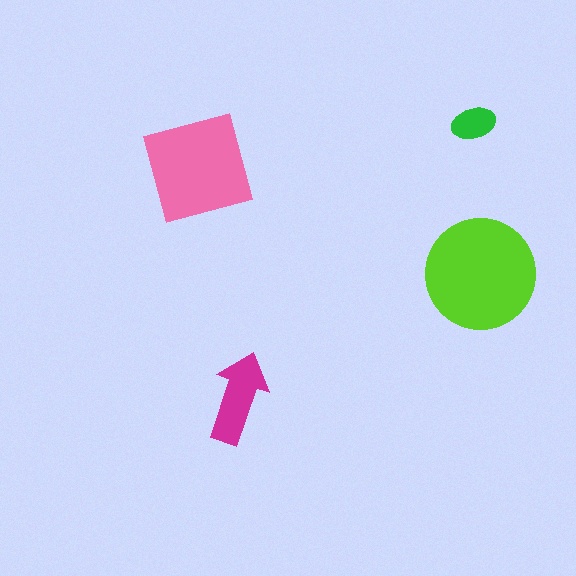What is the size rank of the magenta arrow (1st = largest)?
3rd.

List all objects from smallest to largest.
The green ellipse, the magenta arrow, the pink diamond, the lime circle.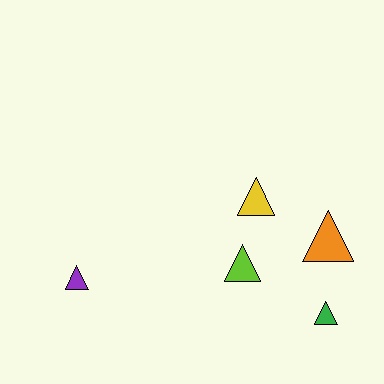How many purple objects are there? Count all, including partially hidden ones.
There is 1 purple object.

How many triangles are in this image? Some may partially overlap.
There are 5 triangles.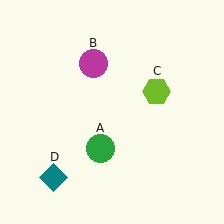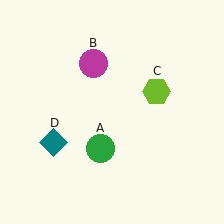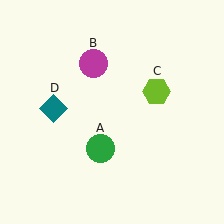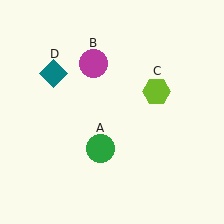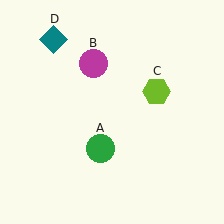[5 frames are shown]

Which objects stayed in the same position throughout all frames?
Green circle (object A) and magenta circle (object B) and lime hexagon (object C) remained stationary.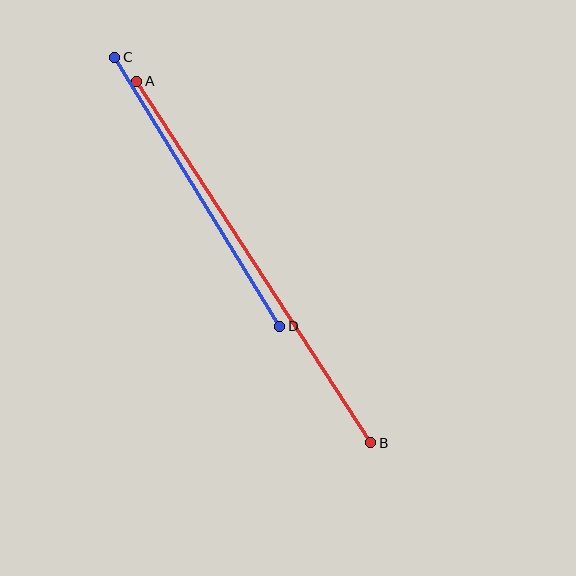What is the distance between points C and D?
The distance is approximately 315 pixels.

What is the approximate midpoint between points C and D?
The midpoint is at approximately (197, 192) pixels.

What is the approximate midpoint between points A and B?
The midpoint is at approximately (254, 262) pixels.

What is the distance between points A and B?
The distance is approximately 431 pixels.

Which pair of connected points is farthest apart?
Points A and B are farthest apart.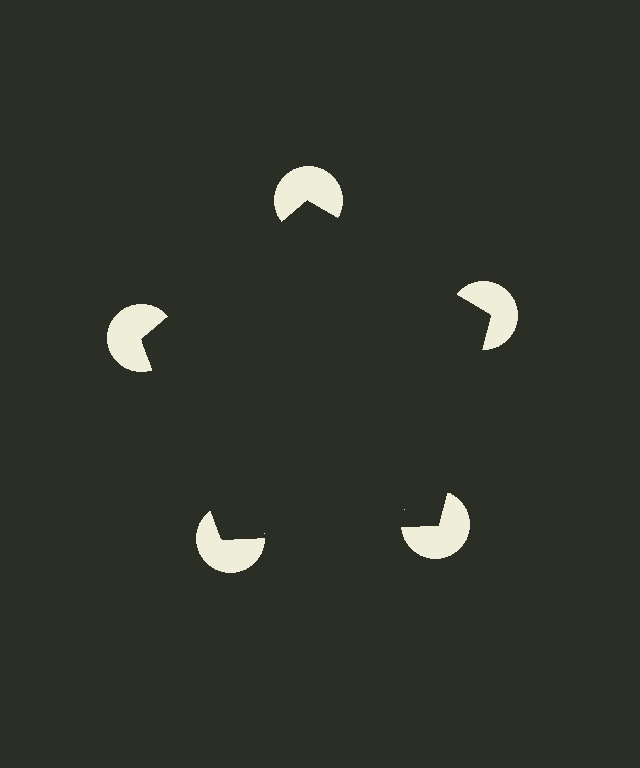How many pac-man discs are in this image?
There are 5 — one at each vertex of the illusory pentagon.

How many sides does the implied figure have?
5 sides.